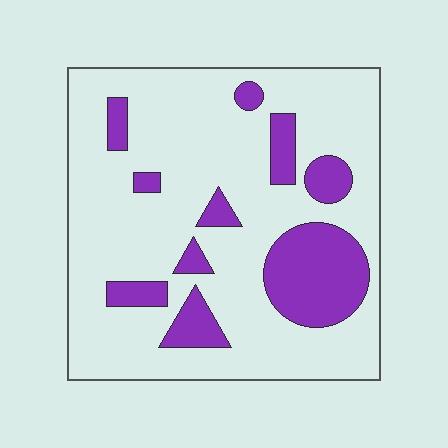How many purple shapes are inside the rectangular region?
10.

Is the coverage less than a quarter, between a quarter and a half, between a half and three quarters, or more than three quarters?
Less than a quarter.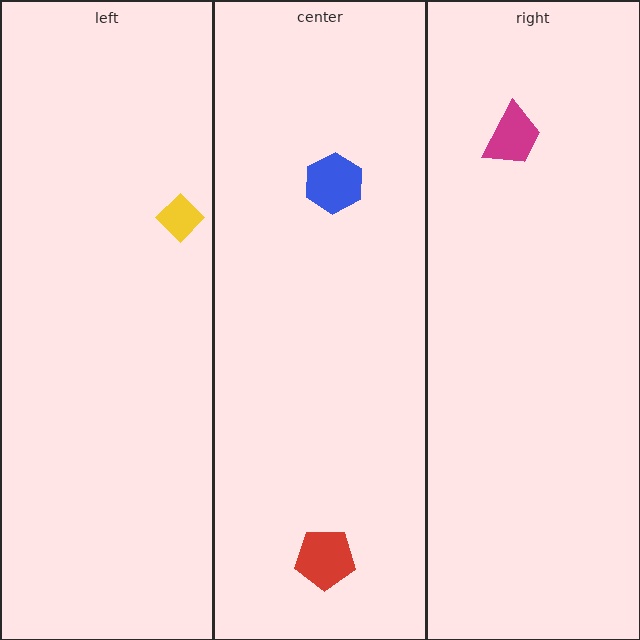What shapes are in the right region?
The magenta trapezoid.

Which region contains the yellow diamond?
The left region.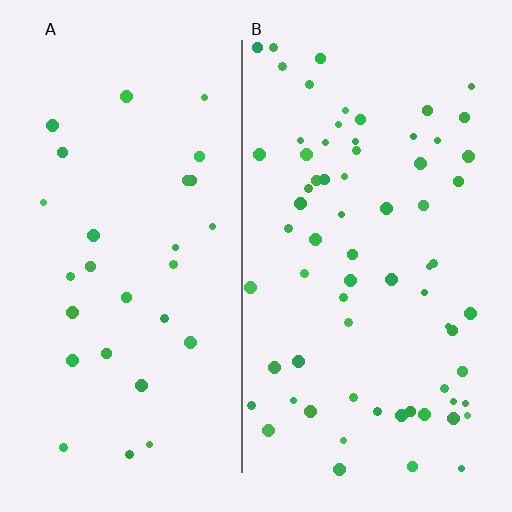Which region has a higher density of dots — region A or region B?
B (the right).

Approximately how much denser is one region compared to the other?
Approximately 2.4× — region B over region A.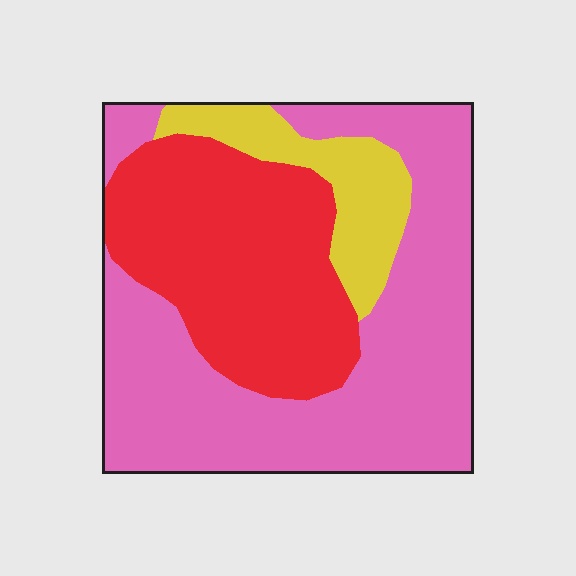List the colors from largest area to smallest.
From largest to smallest: pink, red, yellow.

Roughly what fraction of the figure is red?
Red covers roughly 35% of the figure.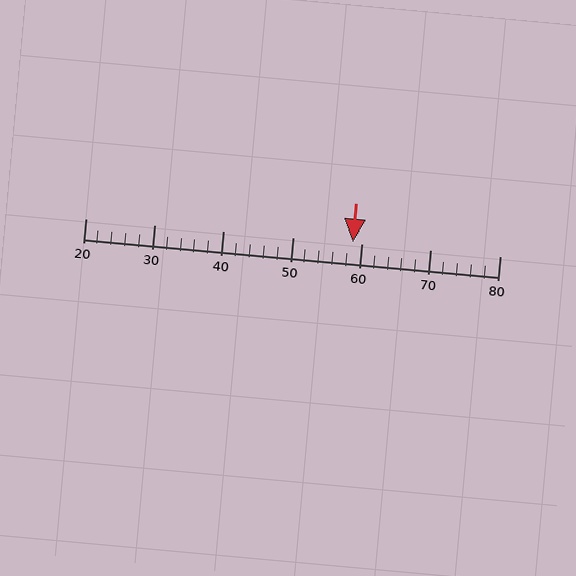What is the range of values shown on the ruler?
The ruler shows values from 20 to 80.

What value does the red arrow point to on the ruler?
The red arrow points to approximately 59.